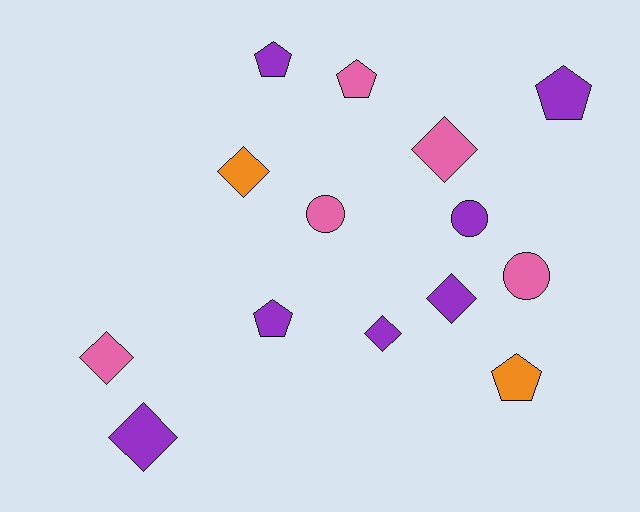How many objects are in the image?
There are 14 objects.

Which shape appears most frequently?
Diamond, with 6 objects.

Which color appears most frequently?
Purple, with 7 objects.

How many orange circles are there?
There are no orange circles.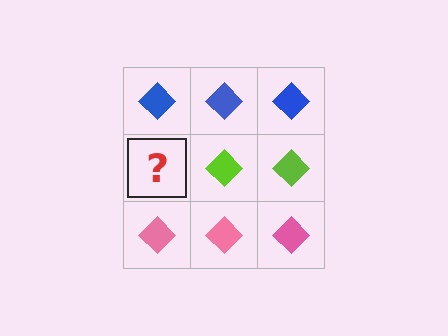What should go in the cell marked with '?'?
The missing cell should contain a lime diamond.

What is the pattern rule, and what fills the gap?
The rule is that each row has a consistent color. The gap should be filled with a lime diamond.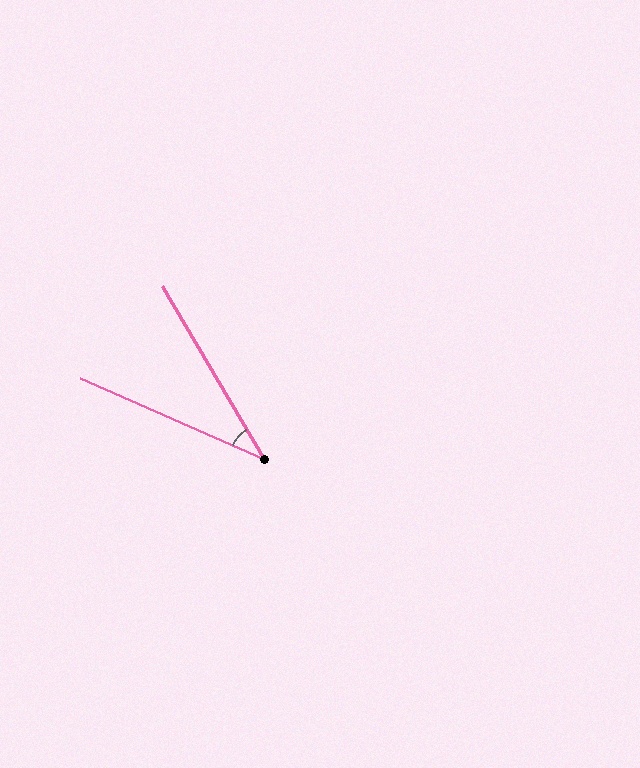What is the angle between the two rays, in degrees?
Approximately 36 degrees.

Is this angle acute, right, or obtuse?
It is acute.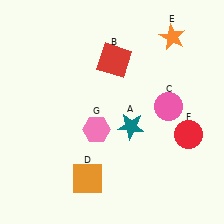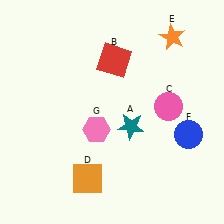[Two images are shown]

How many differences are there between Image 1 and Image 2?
There is 1 difference between the two images.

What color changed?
The circle (F) changed from red in Image 1 to blue in Image 2.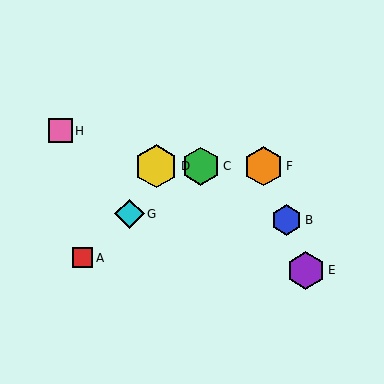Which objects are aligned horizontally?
Objects C, D, F are aligned horizontally.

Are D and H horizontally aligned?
No, D is at y≈166 and H is at y≈131.